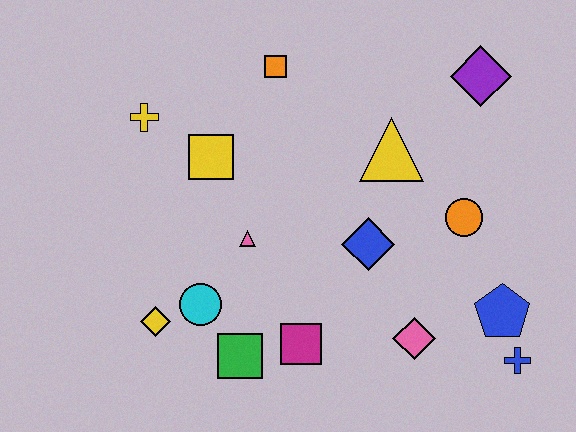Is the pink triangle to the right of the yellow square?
Yes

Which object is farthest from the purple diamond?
The yellow diamond is farthest from the purple diamond.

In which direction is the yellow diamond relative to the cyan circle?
The yellow diamond is to the left of the cyan circle.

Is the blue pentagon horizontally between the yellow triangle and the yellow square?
No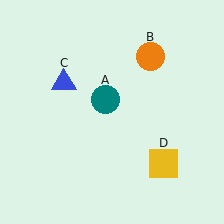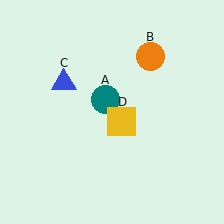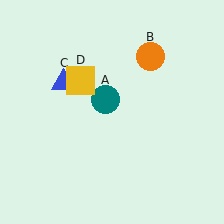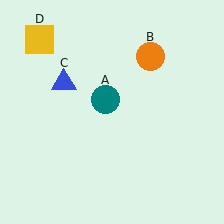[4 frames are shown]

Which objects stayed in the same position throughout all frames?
Teal circle (object A) and orange circle (object B) and blue triangle (object C) remained stationary.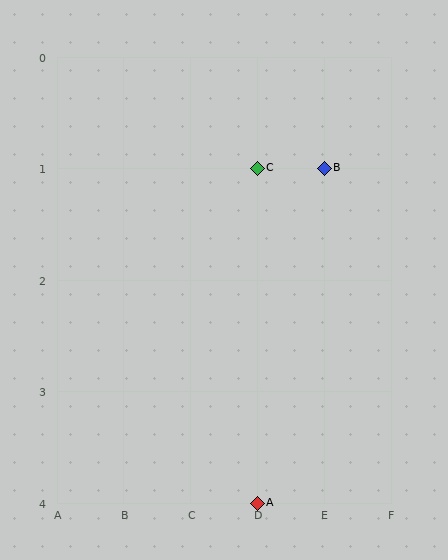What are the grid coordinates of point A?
Point A is at grid coordinates (D, 4).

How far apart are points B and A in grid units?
Points B and A are 1 column and 3 rows apart (about 3.2 grid units diagonally).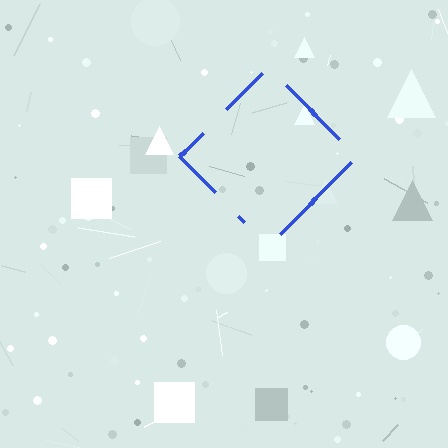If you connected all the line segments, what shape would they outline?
They would outline a diamond.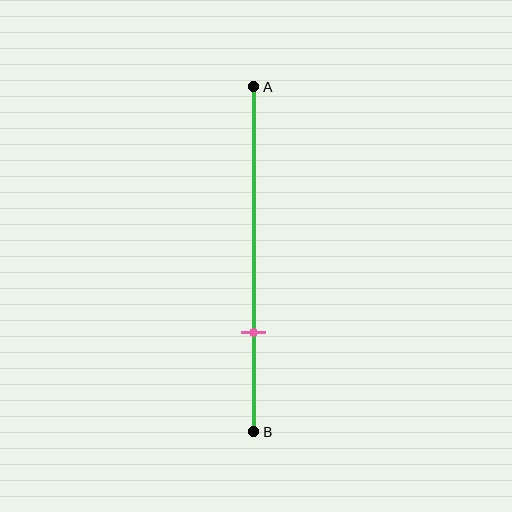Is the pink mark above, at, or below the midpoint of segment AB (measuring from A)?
The pink mark is below the midpoint of segment AB.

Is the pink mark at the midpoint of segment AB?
No, the mark is at about 70% from A, not at the 50% midpoint.